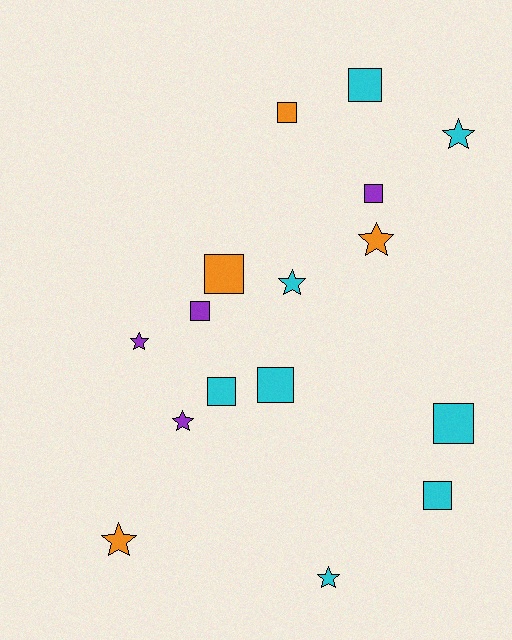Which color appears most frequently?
Cyan, with 8 objects.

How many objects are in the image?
There are 16 objects.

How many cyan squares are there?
There are 5 cyan squares.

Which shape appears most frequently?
Square, with 9 objects.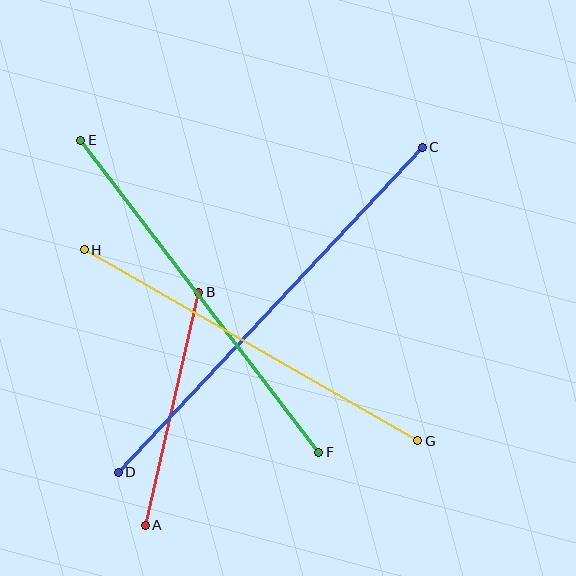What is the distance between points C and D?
The distance is approximately 445 pixels.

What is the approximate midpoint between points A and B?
The midpoint is at approximately (172, 409) pixels.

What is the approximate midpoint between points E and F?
The midpoint is at approximately (200, 296) pixels.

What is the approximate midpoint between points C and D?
The midpoint is at approximately (270, 310) pixels.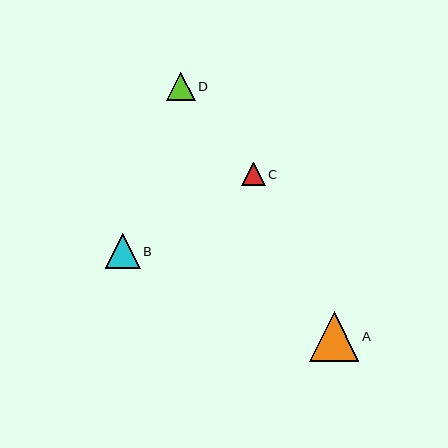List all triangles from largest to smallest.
From largest to smallest: A, B, D, C.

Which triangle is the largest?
Triangle A is the largest with a size of approximately 50 pixels.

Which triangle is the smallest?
Triangle C is the smallest with a size of approximately 24 pixels.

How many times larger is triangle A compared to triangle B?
Triangle A is approximately 1.4 times the size of triangle B.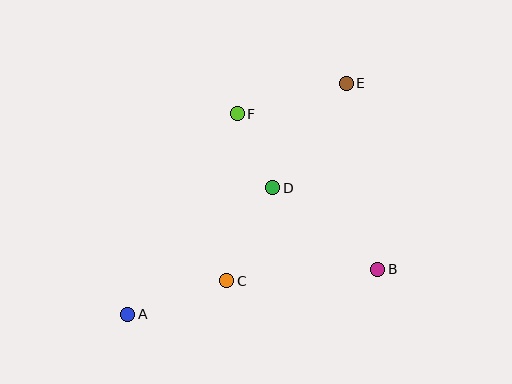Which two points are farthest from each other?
Points A and E are farthest from each other.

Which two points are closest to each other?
Points D and F are closest to each other.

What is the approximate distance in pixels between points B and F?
The distance between B and F is approximately 209 pixels.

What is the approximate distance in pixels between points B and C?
The distance between B and C is approximately 151 pixels.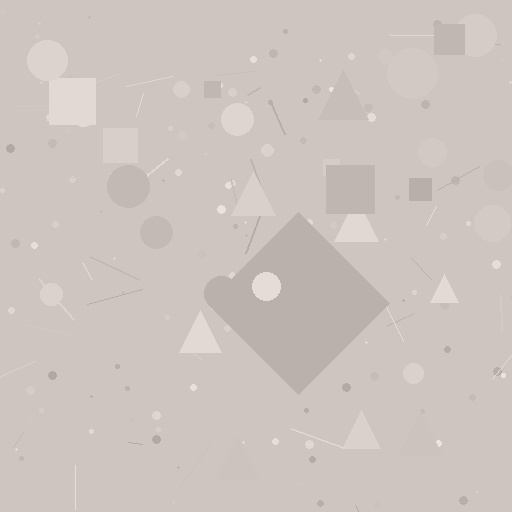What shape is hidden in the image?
A diamond is hidden in the image.